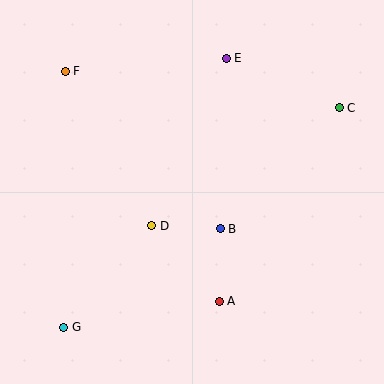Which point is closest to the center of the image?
Point B at (220, 229) is closest to the center.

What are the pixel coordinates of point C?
Point C is at (339, 108).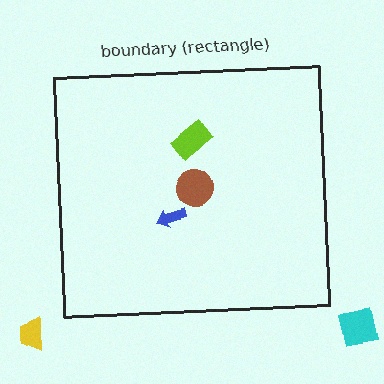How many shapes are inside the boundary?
3 inside, 2 outside.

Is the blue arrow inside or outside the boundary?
Inside.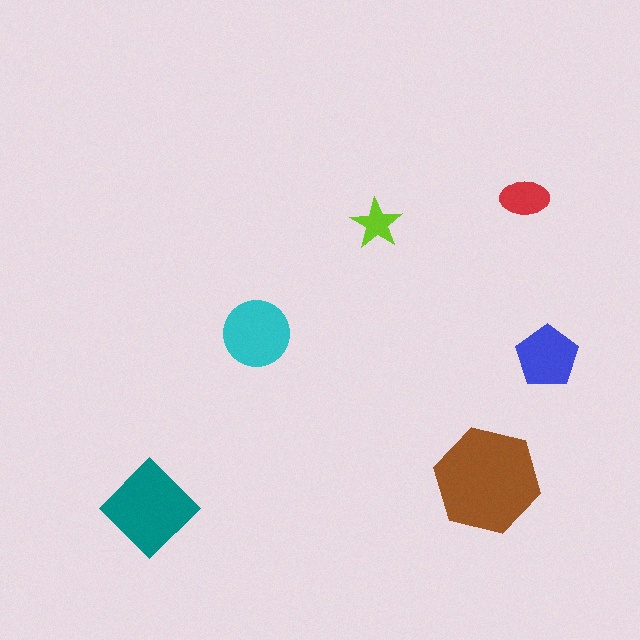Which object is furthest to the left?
The teal diamond is leftmost.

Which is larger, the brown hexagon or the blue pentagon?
The brown hexagon.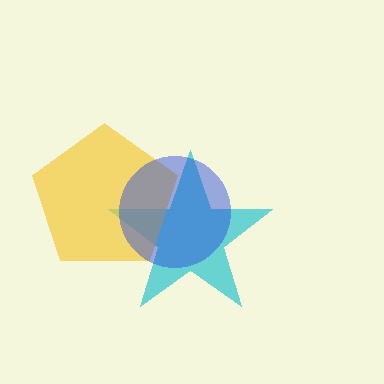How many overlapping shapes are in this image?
There are 3 overlapping shapes in the image.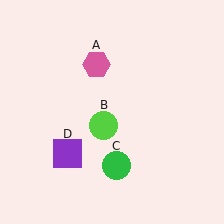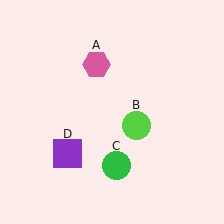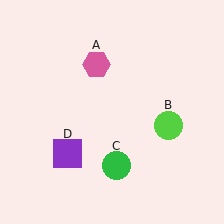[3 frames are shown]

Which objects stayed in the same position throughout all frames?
Pink hexagon (object A) and green circle (object C) and purple square (object D) remained stationary.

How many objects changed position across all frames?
1 object changed position: lime circle (object B).